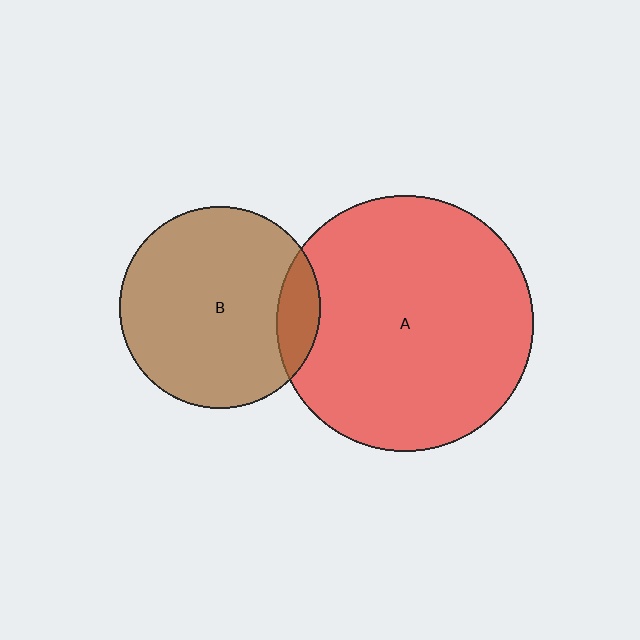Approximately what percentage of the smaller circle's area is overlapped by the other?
Approximately 10%.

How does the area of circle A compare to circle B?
Approximately 1.6 times.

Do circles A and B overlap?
Yes.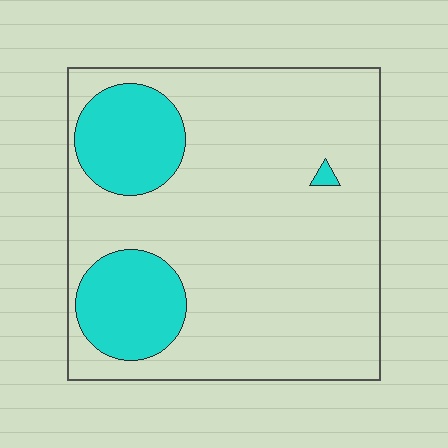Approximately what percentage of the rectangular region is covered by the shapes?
Approximately 20%.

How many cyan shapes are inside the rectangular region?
3.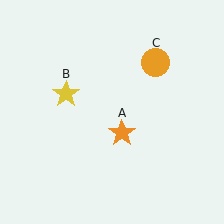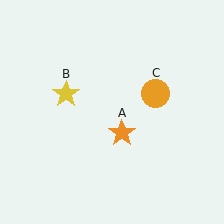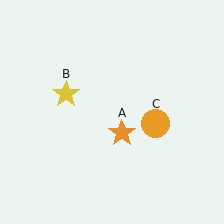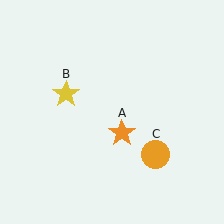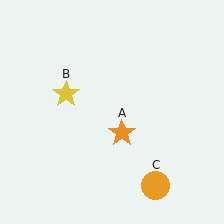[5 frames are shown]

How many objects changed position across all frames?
1 object changed position: orange circle (object C).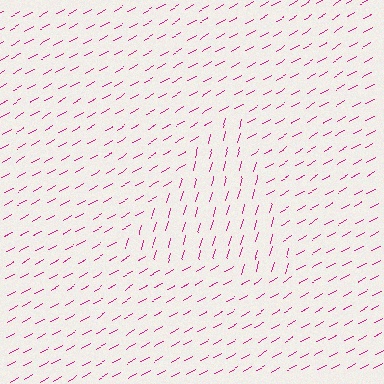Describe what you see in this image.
The image is filled with small magenta line segments. A triangle region in the image has lines oriented differently from the surrounding lines, creating a visible texture boundary.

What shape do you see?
I see a triangle.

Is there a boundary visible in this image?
Yes, there is a texture boundary formed by a change in line orientation.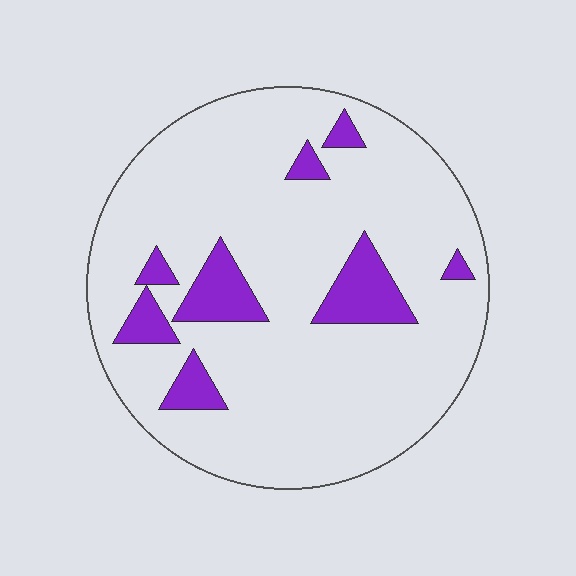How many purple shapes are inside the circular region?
8.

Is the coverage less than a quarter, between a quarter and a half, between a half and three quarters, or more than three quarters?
Less than a quarter.